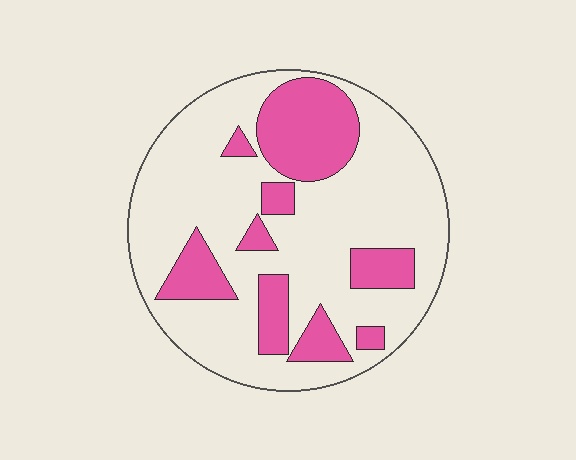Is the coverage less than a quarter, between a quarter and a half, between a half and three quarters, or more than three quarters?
Between a quarter and a half.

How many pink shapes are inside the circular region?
9.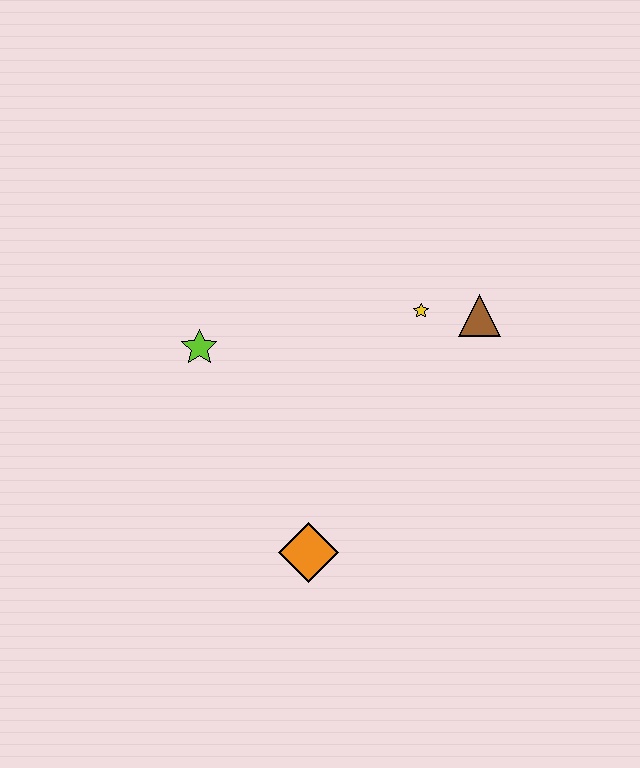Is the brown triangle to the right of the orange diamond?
Yes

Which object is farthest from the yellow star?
The orange diamond is farthest from the yellow star.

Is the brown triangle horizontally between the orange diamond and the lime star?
No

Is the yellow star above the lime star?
Yes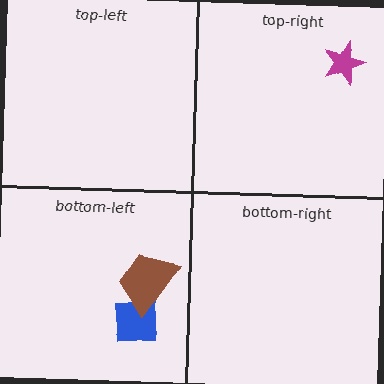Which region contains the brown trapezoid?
The bottom-left region.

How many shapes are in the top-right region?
1.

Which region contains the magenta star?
The top-right region.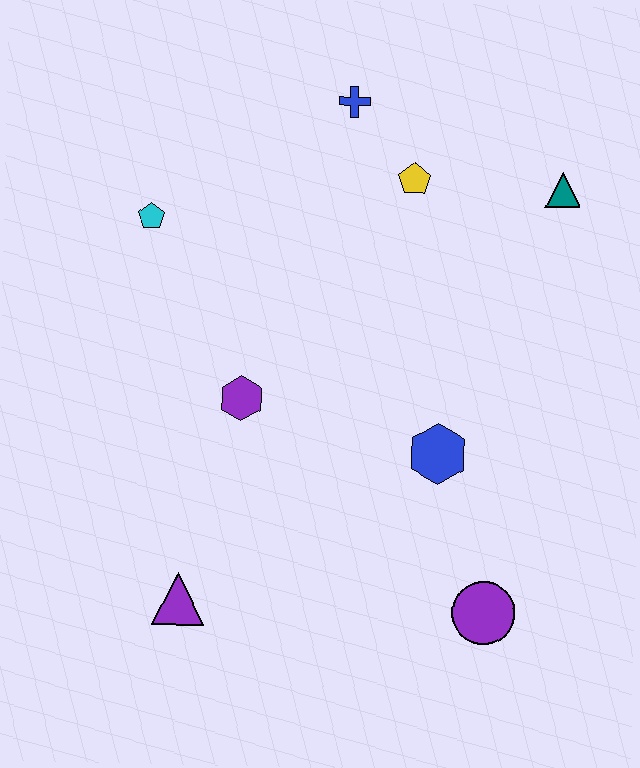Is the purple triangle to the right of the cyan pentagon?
Yes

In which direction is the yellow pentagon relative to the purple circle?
The yellow pentagon is above the purple circle.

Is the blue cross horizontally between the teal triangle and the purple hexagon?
Yes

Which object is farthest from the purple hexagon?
The teal triangle is farthest from the purple hexagon.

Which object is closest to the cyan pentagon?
The purple hexagon is closest to the cyan pentagon.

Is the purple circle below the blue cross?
Yes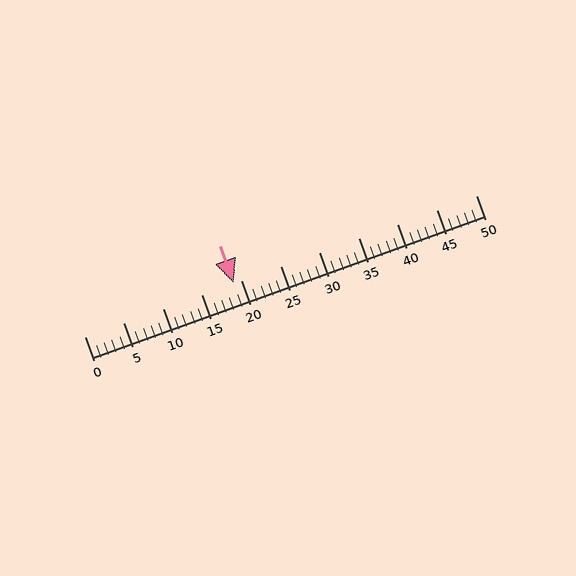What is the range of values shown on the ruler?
The ruler shows values from 0 to 50.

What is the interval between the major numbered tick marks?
The major tick marks are spaced 5 units apart.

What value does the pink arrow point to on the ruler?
The pink arrow points to approximately 19.